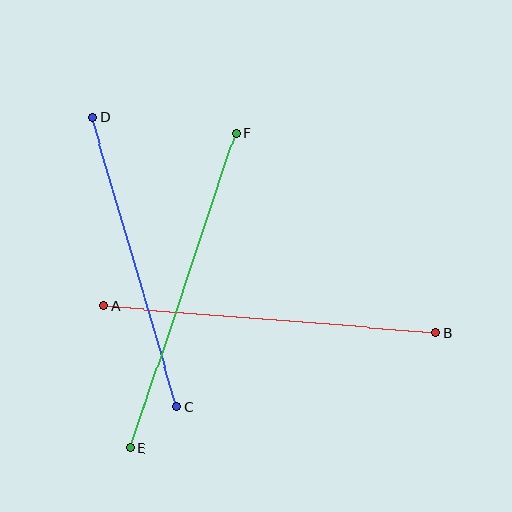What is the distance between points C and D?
The distance is approximately 301 pixels.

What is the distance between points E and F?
The distance is approximately 332 pixels.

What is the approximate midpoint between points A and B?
The midpoint is at approximately (269, 319) pixels.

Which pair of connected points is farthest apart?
Points A and B are farthest apart.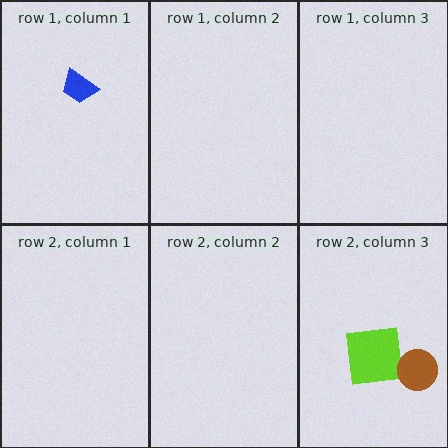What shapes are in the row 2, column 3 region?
The lime square, the brown circle.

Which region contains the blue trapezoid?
The row 1, column 1 region.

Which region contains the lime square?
The row 2, column 3 region.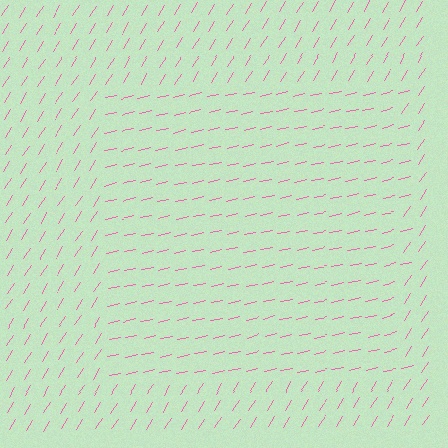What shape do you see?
I see a rectangle.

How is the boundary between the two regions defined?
The boundary is defined purely by a change in line orientation (approximately 45 degrees difference). All lines are the same color and thickness.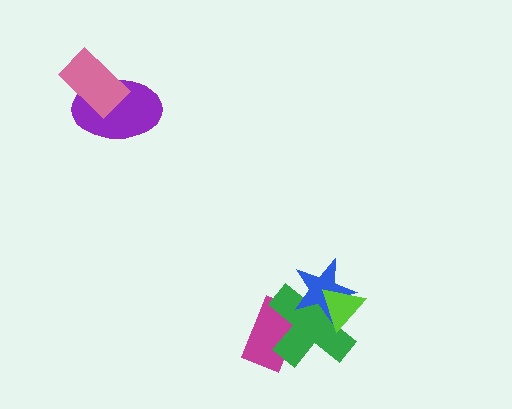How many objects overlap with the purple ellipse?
1 object overlaps with the purple ellipse.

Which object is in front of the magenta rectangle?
The green cross is in front of the magenta rectangle.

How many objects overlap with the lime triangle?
2 objects overlap with the lime triangle.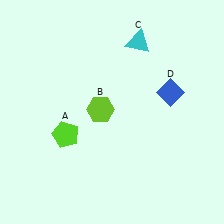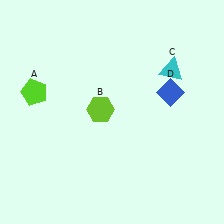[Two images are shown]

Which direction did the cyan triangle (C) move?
The cyan triangle (C) moved right.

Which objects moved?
The objects that moved are: the lime pentagon (A), the cyan triangle (C).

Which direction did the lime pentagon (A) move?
The lime pentagon (A) moved up.